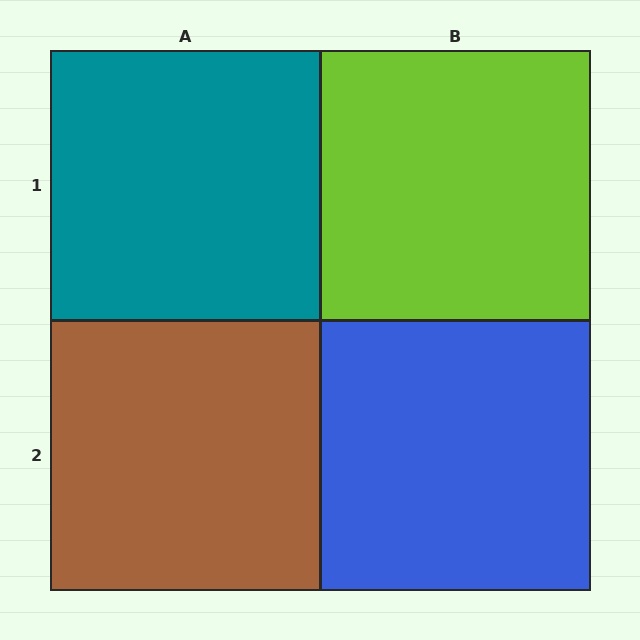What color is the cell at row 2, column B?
Blue.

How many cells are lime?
1 cell is lime.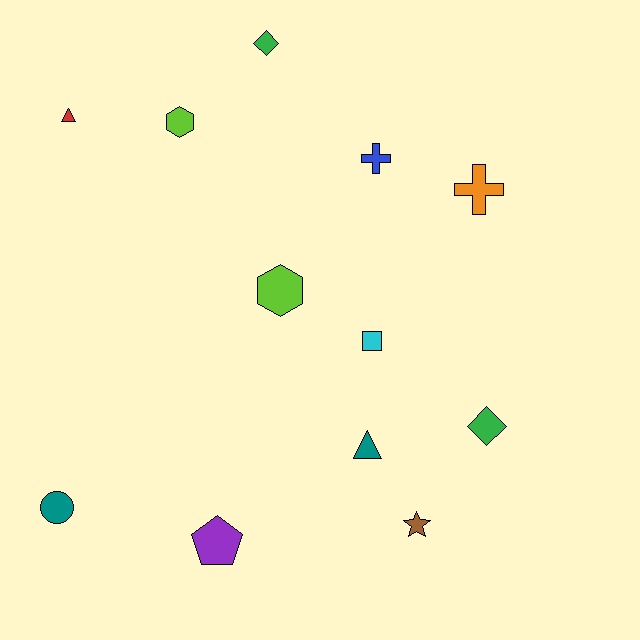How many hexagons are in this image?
There are 2 hexagons.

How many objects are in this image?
There are 12 objects.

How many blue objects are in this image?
There is 1 blue object.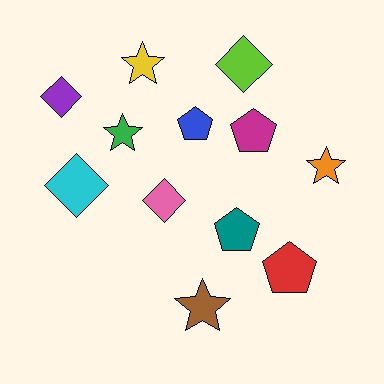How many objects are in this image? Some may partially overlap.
There are 12 objects.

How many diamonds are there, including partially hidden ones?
There are 4 diamonds.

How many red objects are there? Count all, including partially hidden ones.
There is 1 red object.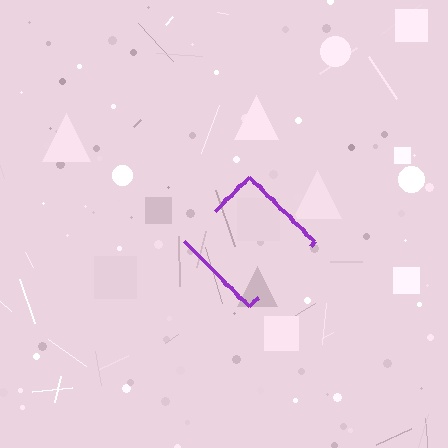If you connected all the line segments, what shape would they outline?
They would outline a diamond.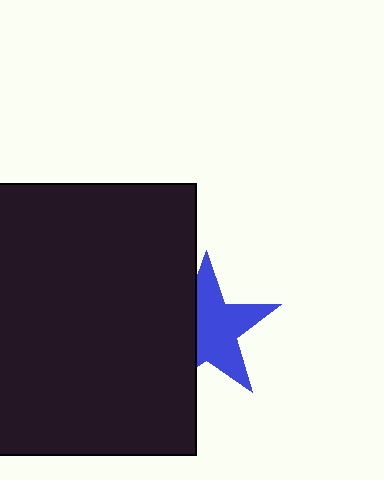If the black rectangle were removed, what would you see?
You would see the complete blue star.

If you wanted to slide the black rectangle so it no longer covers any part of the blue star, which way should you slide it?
Slide it left — that is the most direct way to separate the two shapes.